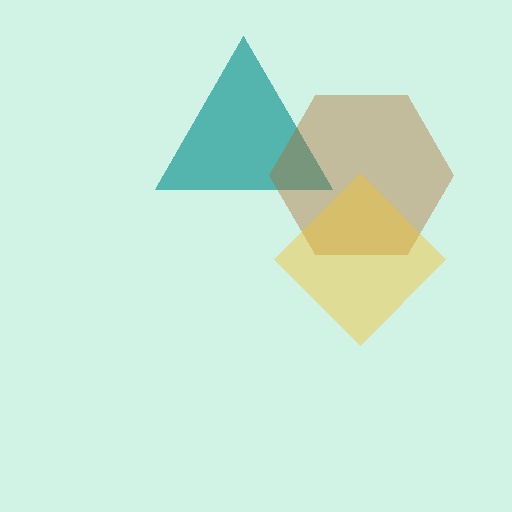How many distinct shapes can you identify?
There are 3 distinct shapes: a teal triangle, a brown hexagon, a yellow diamond.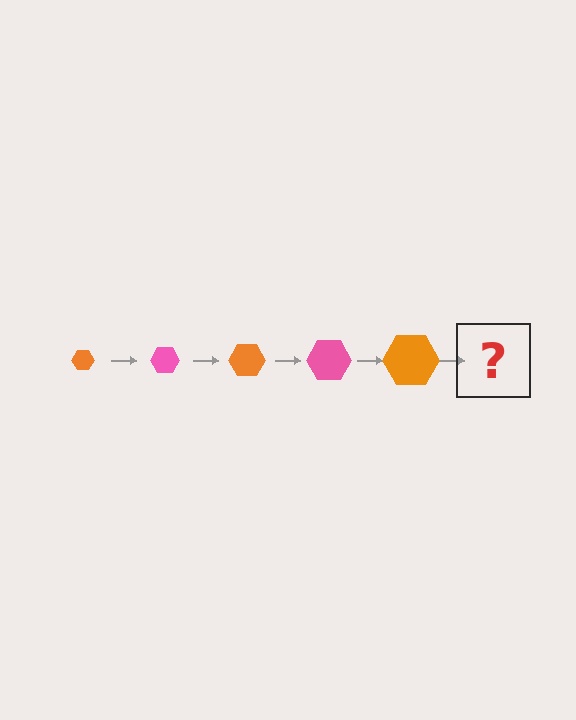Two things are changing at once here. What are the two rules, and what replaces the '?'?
The two rules are that the hexagon grows larger each step and the color cycles through orange and pink. The '?' should be a pink hexagon, larger than the previous one.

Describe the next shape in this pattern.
It should be a pink hexagon, larger than the previous one.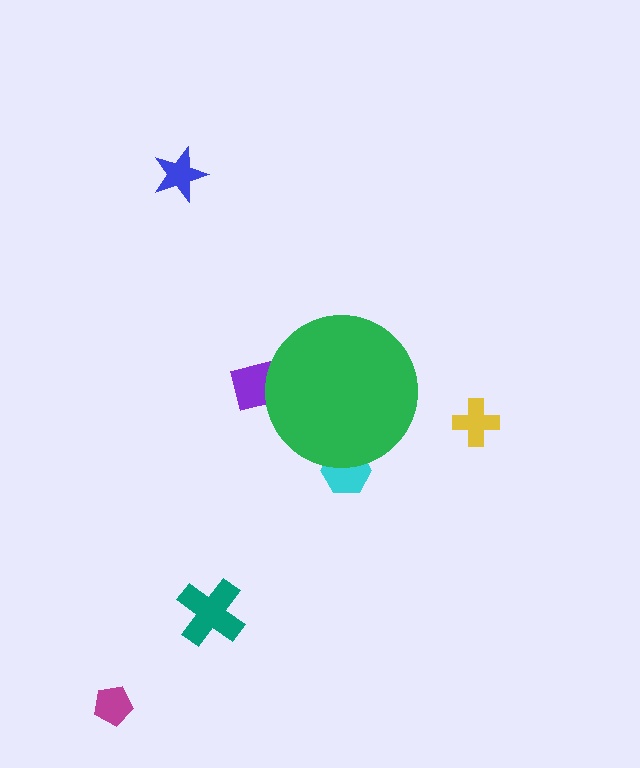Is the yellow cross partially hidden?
No, the yellow cross is fully visible.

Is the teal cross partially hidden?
No, the teal cross is fully visible.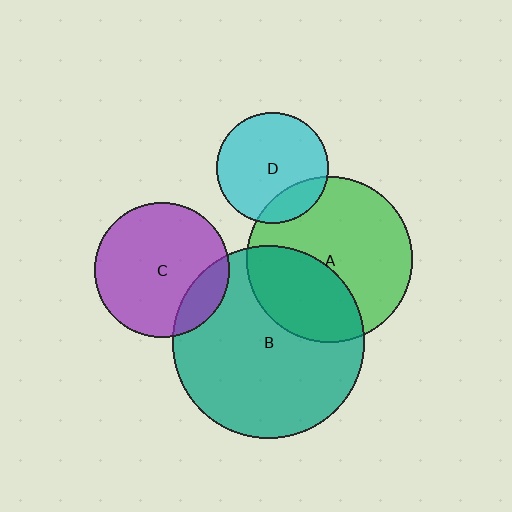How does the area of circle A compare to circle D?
Approximately 2.2 times.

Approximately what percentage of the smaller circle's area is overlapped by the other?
Approximately 35%.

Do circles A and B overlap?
Yes.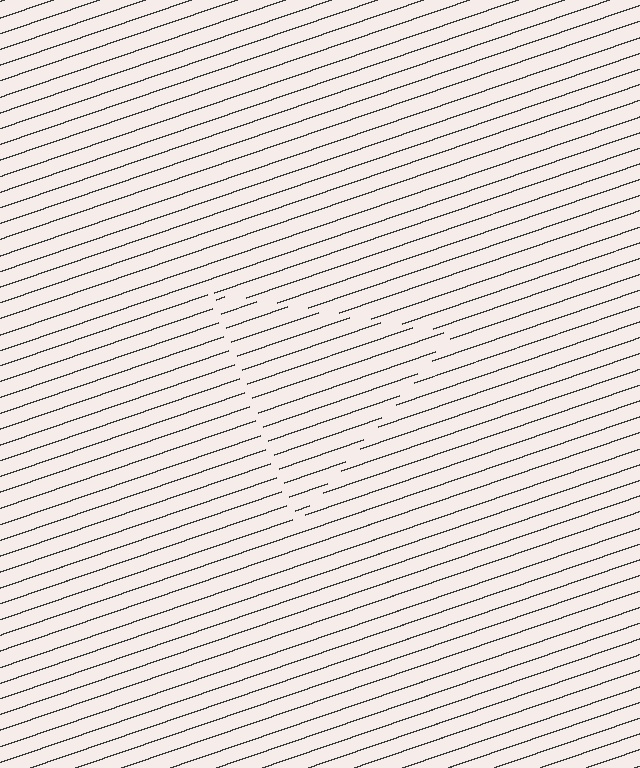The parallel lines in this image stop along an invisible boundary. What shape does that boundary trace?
An illusory triangle. The interior of the shape contains the same grating, shifted by half a period — the contour is defined by the phase discontinuity where line-ends from the inner and outer gratings abut.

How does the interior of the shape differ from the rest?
The interior of the shape contains the same grating, shifted by half a period — the contour is defined by the phase discontinuity where line-ends from the inner and outer gratings abut.